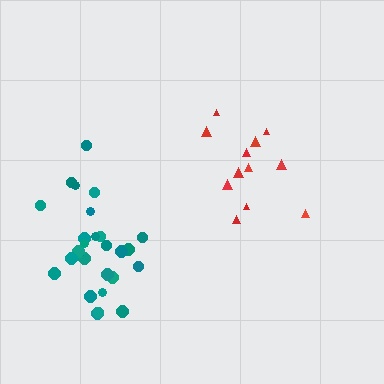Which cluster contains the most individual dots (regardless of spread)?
Teal (27).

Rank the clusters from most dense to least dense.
teal, red.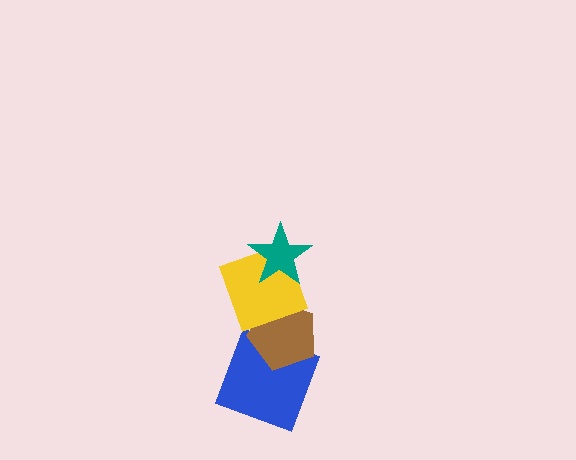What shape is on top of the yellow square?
The teal star is on top of the yellow square.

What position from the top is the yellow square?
The yellow square is 2nd from the top.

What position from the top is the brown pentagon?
The brown pentagon is 3rd from the top.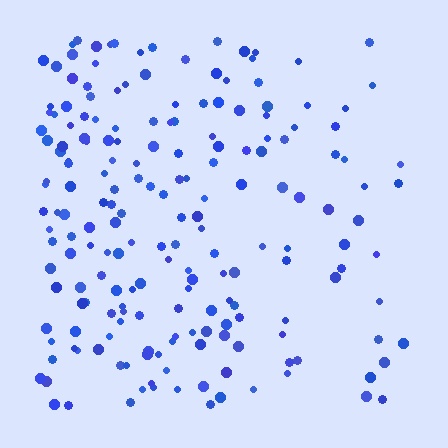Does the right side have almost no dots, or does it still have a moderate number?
Still a moderate number, just noticeably fewer than the left.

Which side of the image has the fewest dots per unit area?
The right.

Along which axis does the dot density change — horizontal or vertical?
Horizontal.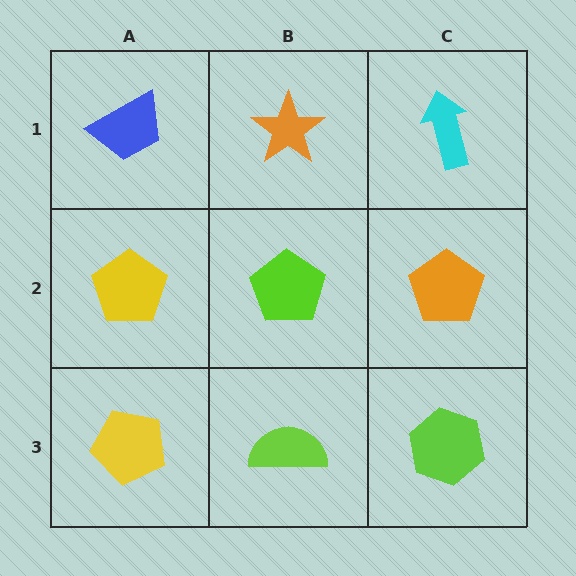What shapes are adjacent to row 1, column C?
An orange pentagon (row 2, column C), an orange star (row 1, column B).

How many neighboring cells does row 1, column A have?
2.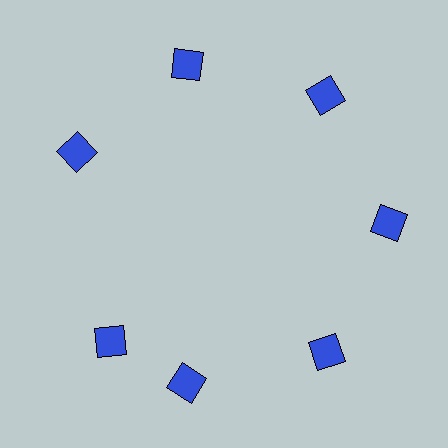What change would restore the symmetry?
The symmetry would be restored by rotating it back into even spacing with its neighbors so that all 7 squares sit at equal angles and equal distance from the center.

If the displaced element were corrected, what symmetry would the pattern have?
It would have 7-fold rotational symmetry — the pattern would map onto itself every 51 degrees.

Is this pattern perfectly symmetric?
No. The 7 blue squares are arranged in a ring, but one element near the 8 o'clock position is rotated out of alignment along the ring, breaking the 7-fold rotational symmetry.